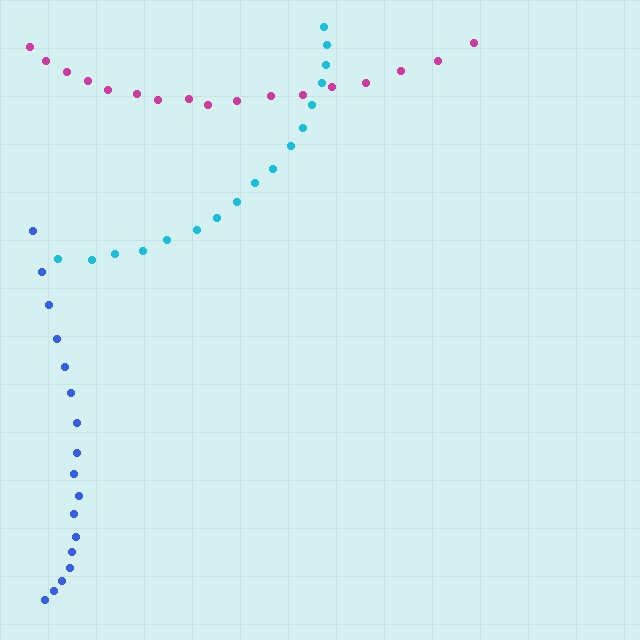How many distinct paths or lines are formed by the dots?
There are 3 distinct paths.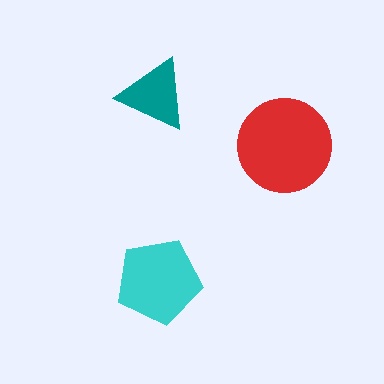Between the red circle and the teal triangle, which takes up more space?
The red circle.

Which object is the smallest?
The teal triangle.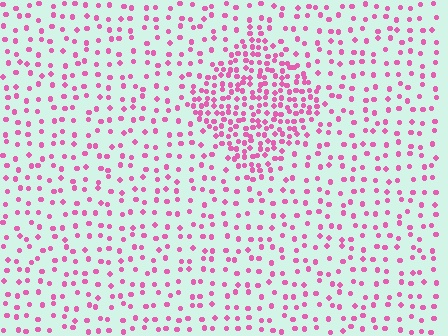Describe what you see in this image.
The image contains small pink elements arranged at two different densities. A diamond-shaped region is visible where the elements are more densely packed than the surrounding area.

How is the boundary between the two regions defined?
The boundary is defined by a change in element density (approximately 2.5x ratio). All elements are the same color, size, and shape.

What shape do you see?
I see a diamond.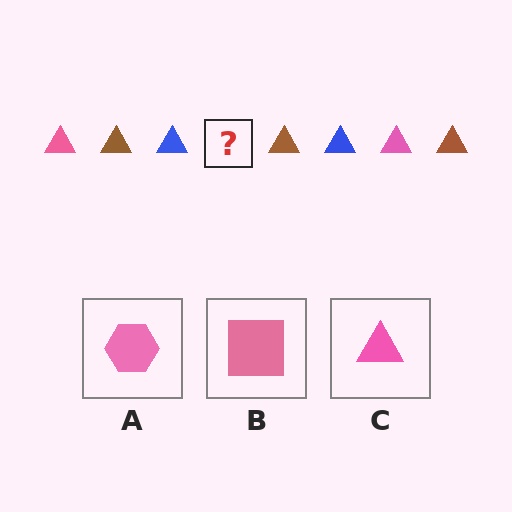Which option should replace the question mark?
Option C.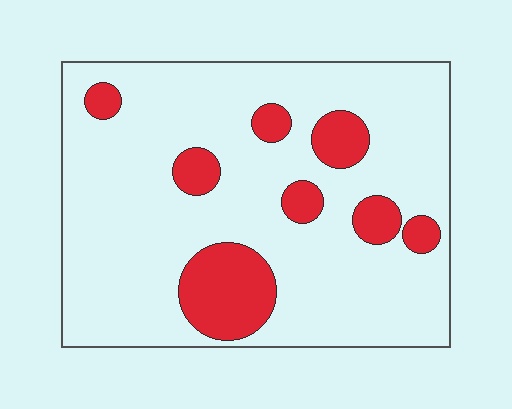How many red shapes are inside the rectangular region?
8.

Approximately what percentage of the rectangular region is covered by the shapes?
Approximately 15%.